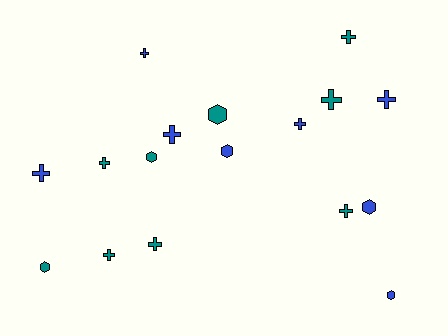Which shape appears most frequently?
Cross, with 11 objects.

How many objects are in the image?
There are 17 objects.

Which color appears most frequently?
Teal, with 9 objects.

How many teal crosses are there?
There are 6 teal crosses.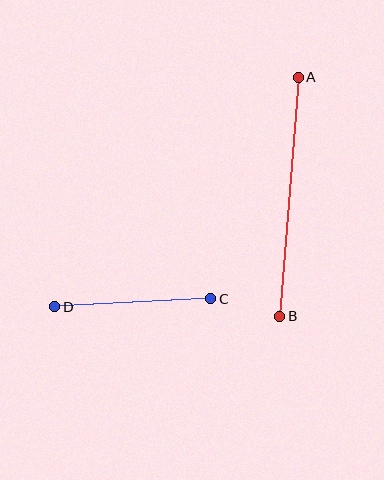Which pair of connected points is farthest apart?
Points A and B are farthest apart.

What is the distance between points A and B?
The distance is approximately 239 pixels.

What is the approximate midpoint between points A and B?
The midpoint is at approximately (289, 197) pixels.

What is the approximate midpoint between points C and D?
The midpoint is at approximately (133, 303) pixels.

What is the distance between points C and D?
The distance is approximately 156 pixels.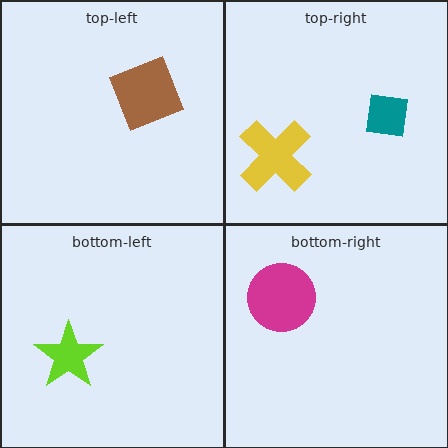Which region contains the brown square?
The top-left region.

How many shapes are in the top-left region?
1.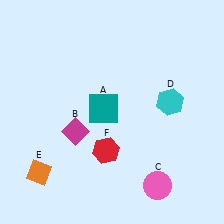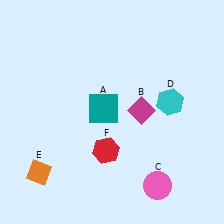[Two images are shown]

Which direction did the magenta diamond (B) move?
The magenta diamond (B) moved right.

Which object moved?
The magenta diamond (B) moved right.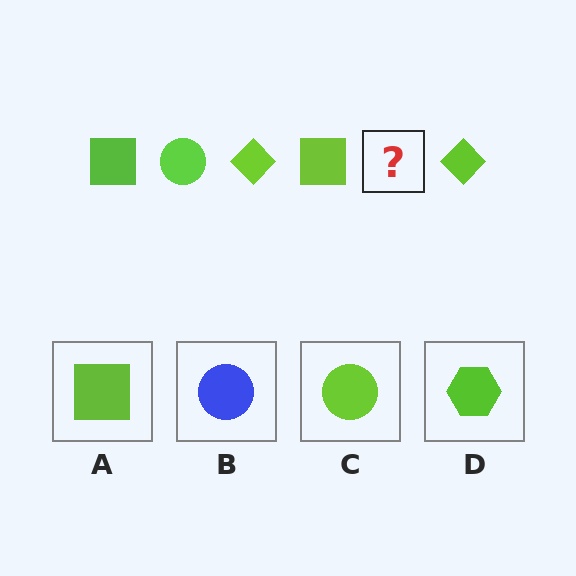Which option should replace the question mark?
Option C.